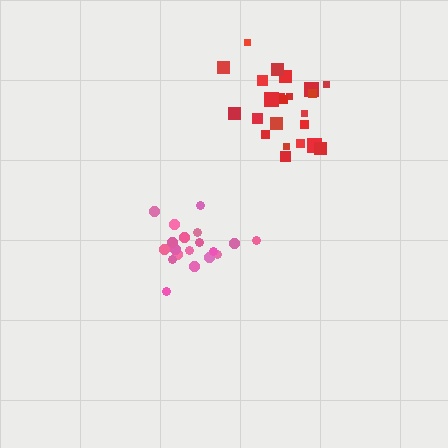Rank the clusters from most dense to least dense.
pink, red.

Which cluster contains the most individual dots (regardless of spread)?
Red (24).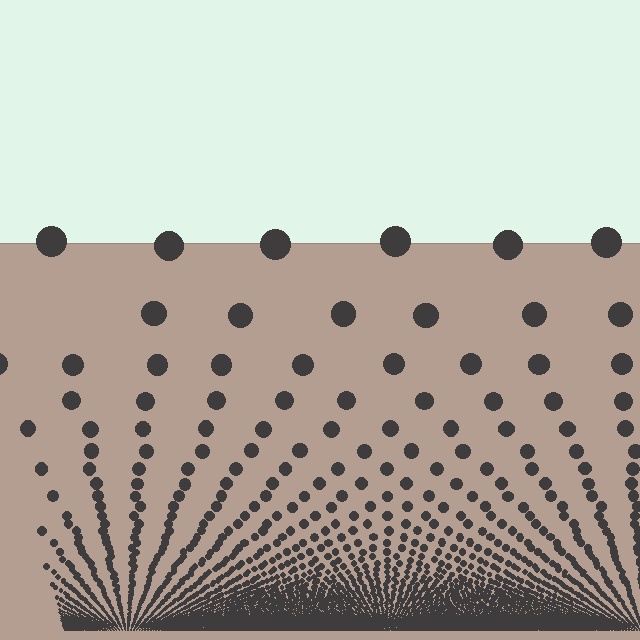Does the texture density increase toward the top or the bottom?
Density increases toward the bottom.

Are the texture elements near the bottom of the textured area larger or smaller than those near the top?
Smaller. The gradient is inverted — elements near the bottom are smaller and denser.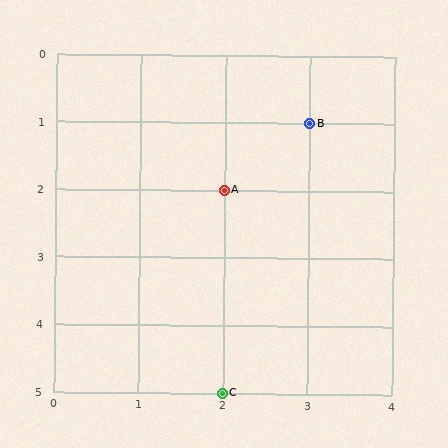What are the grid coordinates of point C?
Point C is at grid coordinates (2, 5).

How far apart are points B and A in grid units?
Points B and A are 1 column and 1 row apart (about 1.4 grid units diagonally).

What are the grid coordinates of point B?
Point B is at grid coordinates (3, 1).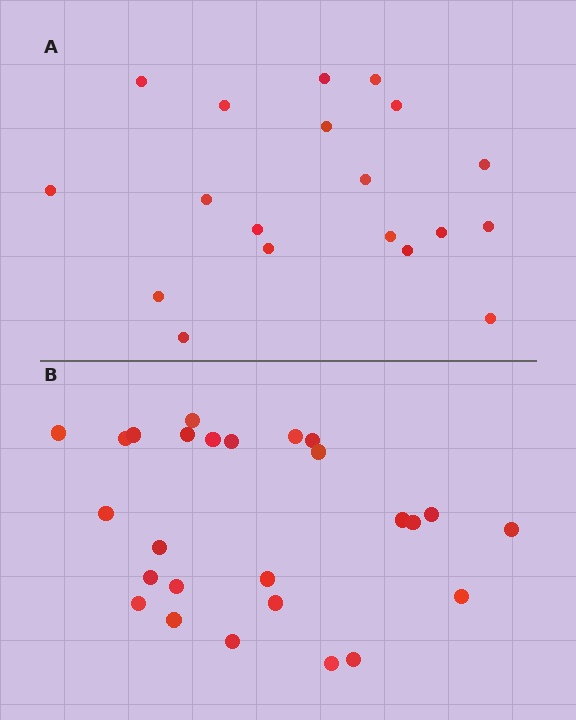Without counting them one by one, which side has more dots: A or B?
Region B (the bottom region) has more dots.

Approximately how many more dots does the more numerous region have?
Region B has roughly 8 or so more dots than region A.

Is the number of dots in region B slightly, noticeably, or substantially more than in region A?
Region B has noticeably more, but not dramatically so. The ratio is roughly 1.4 to 1.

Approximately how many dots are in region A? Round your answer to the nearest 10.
About 20 dots. (The exact count is 19, which rounds to 20.)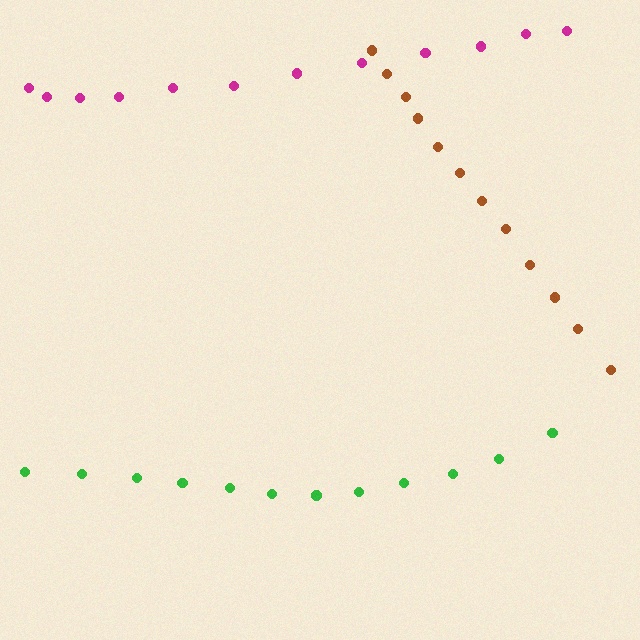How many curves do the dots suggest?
There are 3 distinct paths.